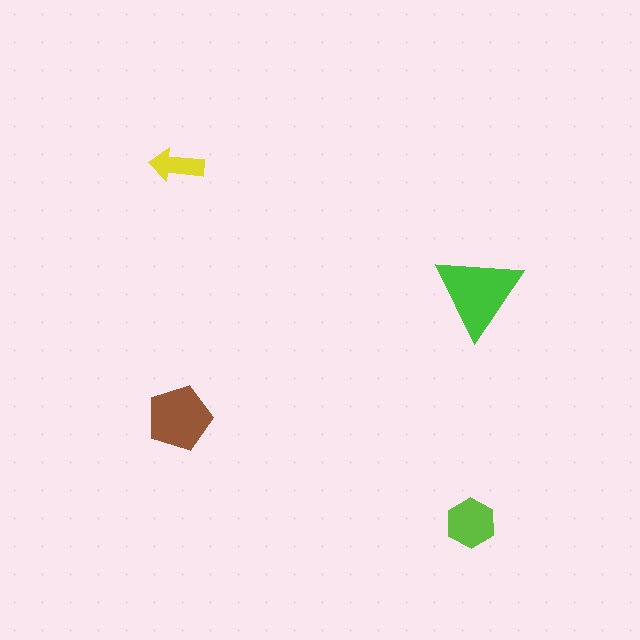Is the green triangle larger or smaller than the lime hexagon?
Larger.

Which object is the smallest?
The yellow arrow.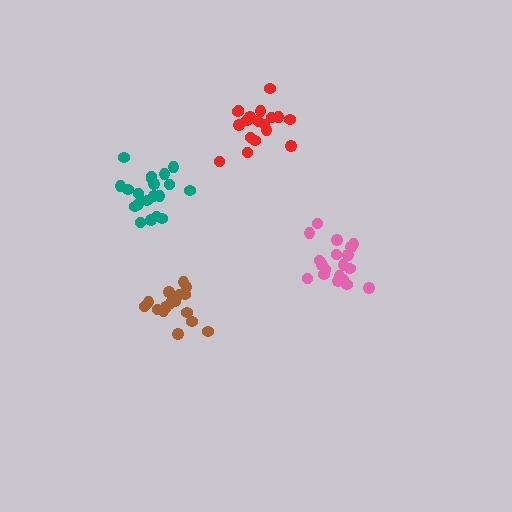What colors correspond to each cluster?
The clusters are colored: red, brown, teal, pink.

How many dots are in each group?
Group 1: 18 dots, Group 2: 16 dots, Group 3: 20 dots, Group 4: 19 dots (73 total).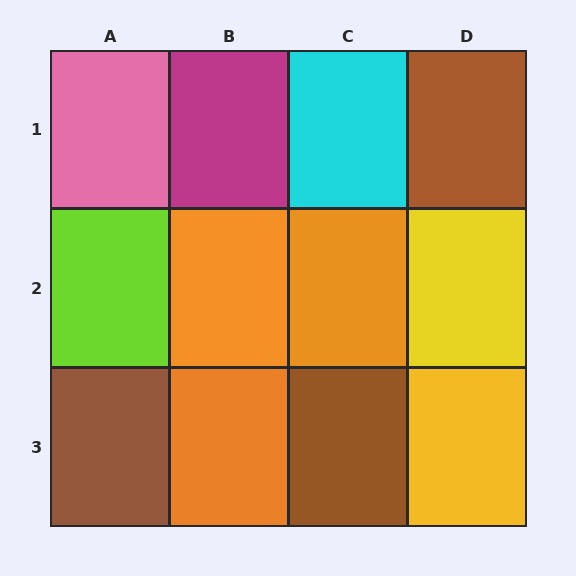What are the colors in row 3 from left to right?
Brown, orange, brown, yellow.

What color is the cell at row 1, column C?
Cyan.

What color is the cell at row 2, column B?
Orange.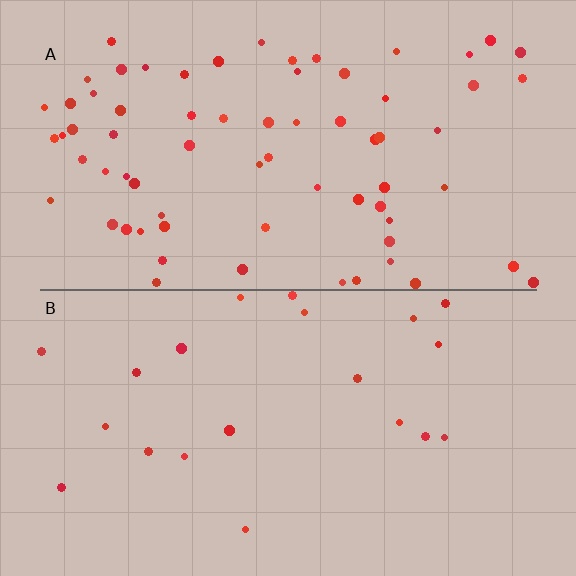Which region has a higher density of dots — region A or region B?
A (the top).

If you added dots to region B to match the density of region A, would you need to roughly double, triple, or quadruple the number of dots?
Approximately triple.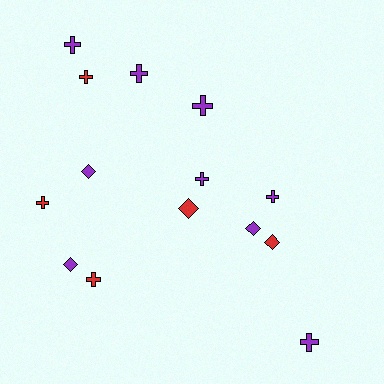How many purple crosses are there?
There are 6 purple crosses.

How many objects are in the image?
There are 14 objects.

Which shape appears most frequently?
Cross, with 9 objects.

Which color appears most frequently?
Purple, with 9 objects.